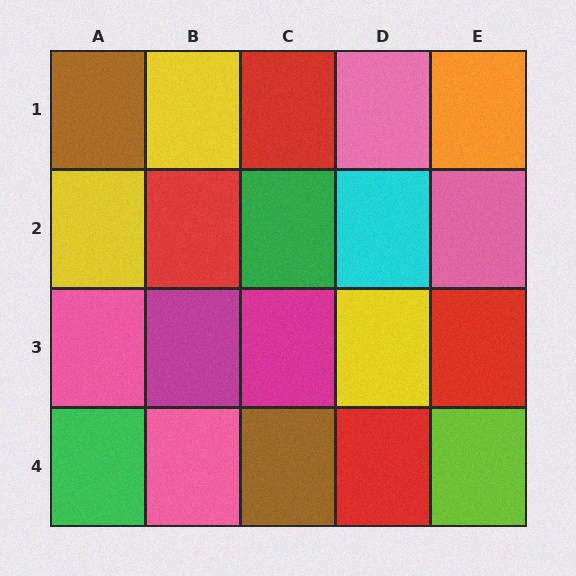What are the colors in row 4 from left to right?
Green, pink, brown, red, lime.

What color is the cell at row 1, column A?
Brown.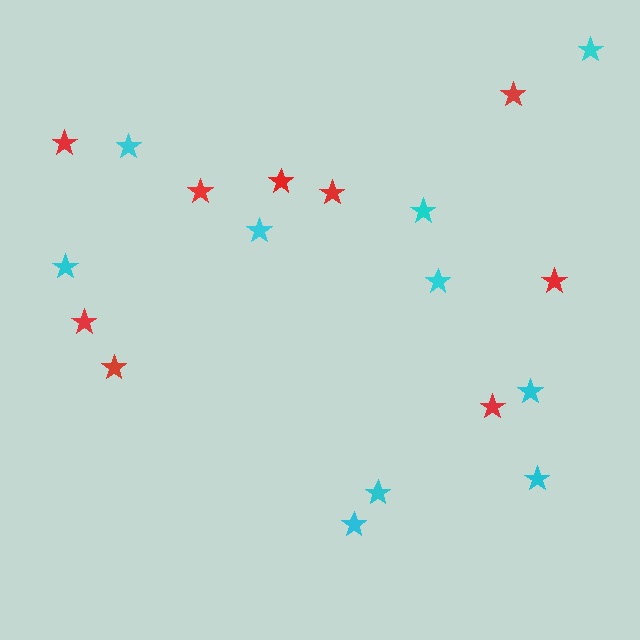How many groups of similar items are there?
There are 2 groups: one group of red stars (9) and one group of cyan stars (10).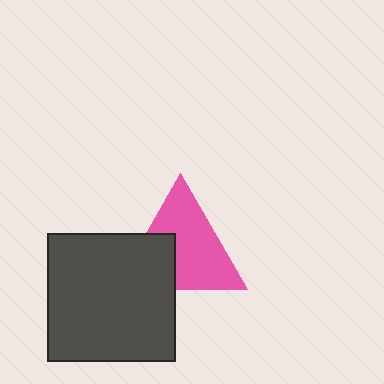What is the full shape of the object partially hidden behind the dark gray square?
The partially hidden object is a pink triangle.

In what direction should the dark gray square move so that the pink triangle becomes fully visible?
The dark gray square should move toward the lower-left. That is the shortest direction to clear the overlap and leave the pink triangle fully visible.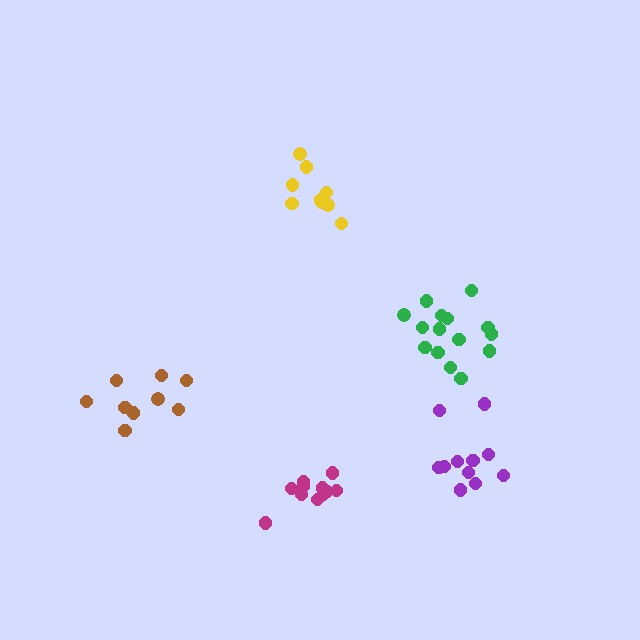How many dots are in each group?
Group 1: 9 dots, Group 2: 11 dots, Group 3: 11 dots, Group 4: 15 dots, Group 5: 9 dots (55 total).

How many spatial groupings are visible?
There are 5 spatial groupings.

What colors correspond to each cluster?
The clusters are colored: yellow, purple, magenta, green, brown.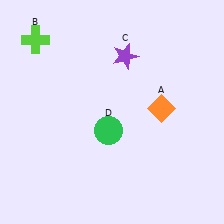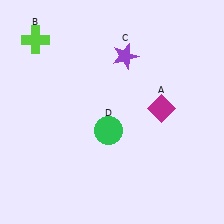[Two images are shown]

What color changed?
The diamond (A) changed from orange in Image 1 to magenta in Image 2.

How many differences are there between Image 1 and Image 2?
There is 1 difference between the two images.